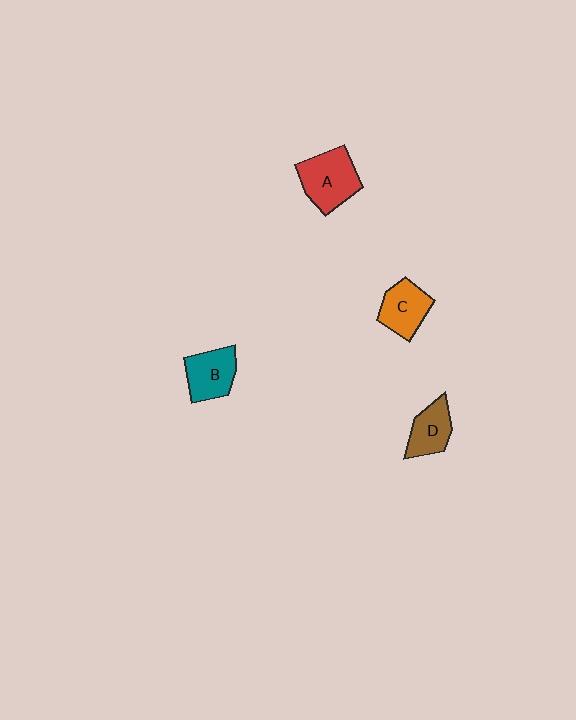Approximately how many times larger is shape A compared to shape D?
Approximately 1.4 times.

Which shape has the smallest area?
Shape D (brown).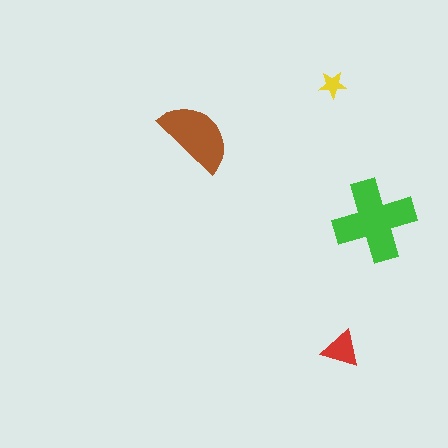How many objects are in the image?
There are 4 objects in the image.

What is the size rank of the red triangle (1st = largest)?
3rd.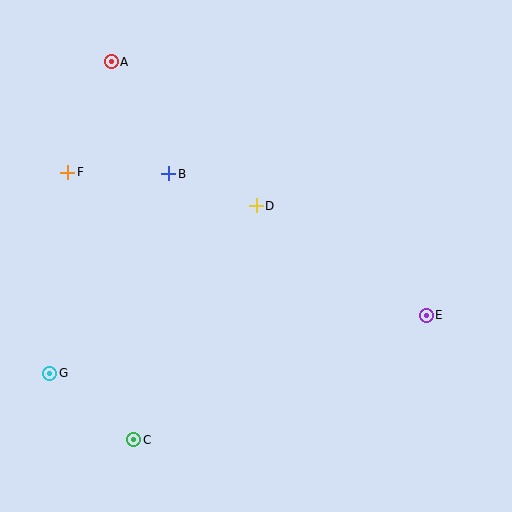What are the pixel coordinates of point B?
Point B is at (169, 174).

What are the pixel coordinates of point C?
Point C is at (134, 440).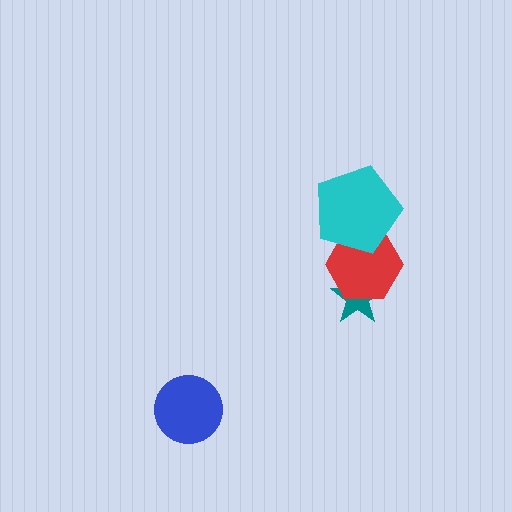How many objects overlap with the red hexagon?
2 objects overlap with the red hexagon.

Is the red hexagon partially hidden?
Yes, it is partially covered by another shape.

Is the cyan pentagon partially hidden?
No, no other shape covers it.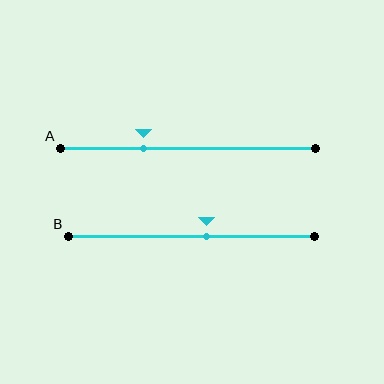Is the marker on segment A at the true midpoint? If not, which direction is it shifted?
No, the marker on segment A is shifted to the left by about 17% of the segment length.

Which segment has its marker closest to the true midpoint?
Segment B has its marker closest to the true midpoint.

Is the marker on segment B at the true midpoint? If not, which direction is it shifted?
No, the marker on segment B is shifted to the right by about 6% of the segment length.